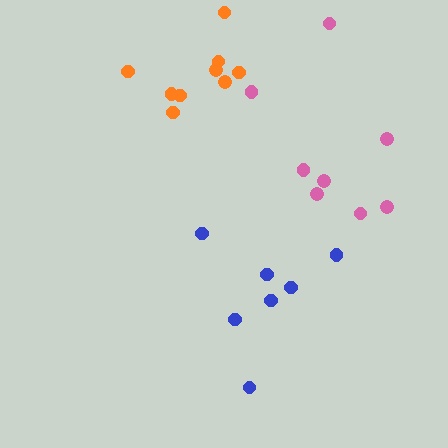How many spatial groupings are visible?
There are 3 spatial groupings.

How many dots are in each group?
Group 1: 9 dots, Group 2: 8 dots, Group 3: 7 dots (24 total).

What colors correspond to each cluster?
The clusters are colored: orange, pink, blue.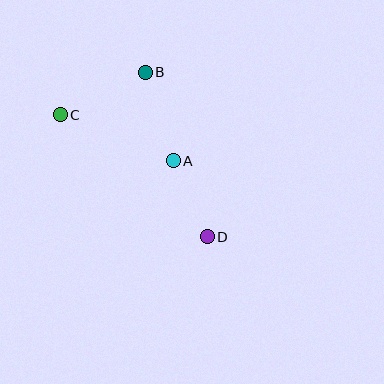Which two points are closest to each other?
Points A and D are closest to each other.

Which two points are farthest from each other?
Points C and D are farthest from each other.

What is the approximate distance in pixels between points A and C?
The distance between A and C is approximately 122 pixels.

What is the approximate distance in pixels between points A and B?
The distance between A and B is approximately 93 pixels.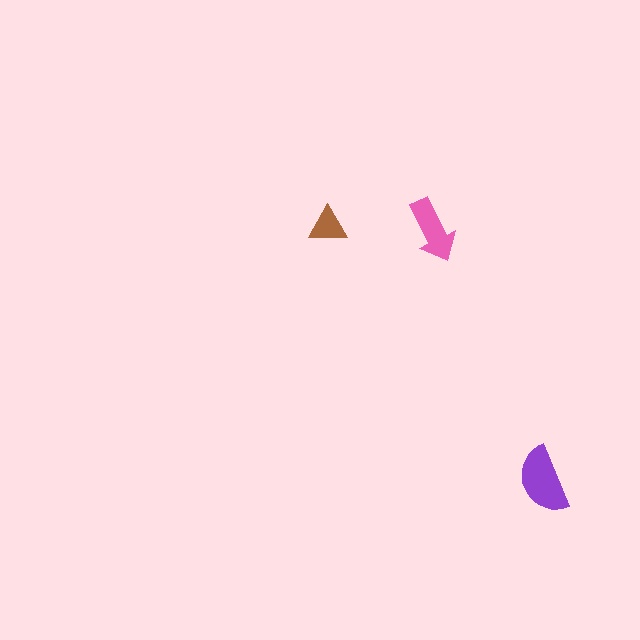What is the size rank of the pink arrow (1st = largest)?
2nd.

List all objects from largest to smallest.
The purple semicircle, the pink arrow, the brown triangle.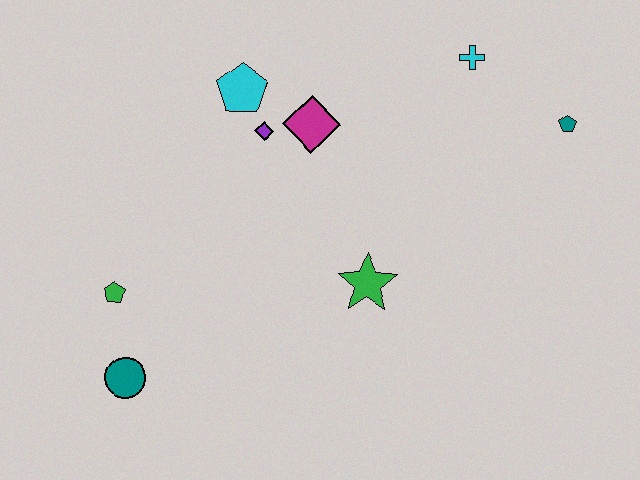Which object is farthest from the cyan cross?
The teal circle is farthest from the cyan cross.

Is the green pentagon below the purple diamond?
Yes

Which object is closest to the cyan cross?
The teal pentagon is closest to the cyan cross.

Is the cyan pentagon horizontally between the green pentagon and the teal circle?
No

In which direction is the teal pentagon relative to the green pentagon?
The teal pentagon is to the right of the green pentagon.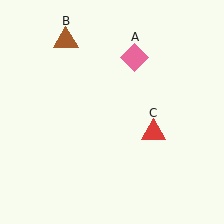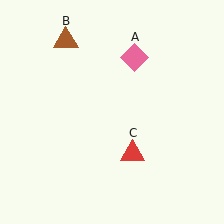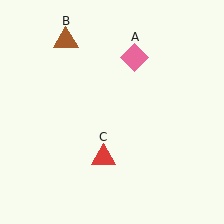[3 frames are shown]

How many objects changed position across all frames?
1 object changed position: red triangle (object C).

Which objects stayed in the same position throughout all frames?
Pink diamond (object A) and brown triangle (object B) remained stationary.